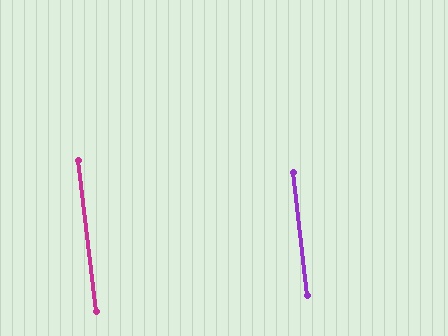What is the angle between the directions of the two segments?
Approximately 0 degrees.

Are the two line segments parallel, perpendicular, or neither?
Parallel — their directions differ by only 0.1°.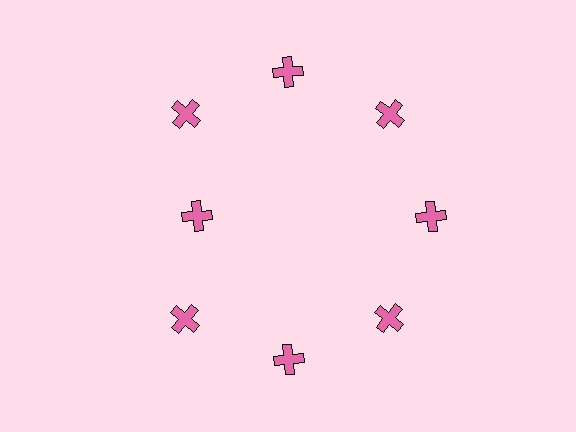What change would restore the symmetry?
The symmetry would be restored by moving it outward, back onto the ring so that all 8 crosses sit at equal angles and equal distance from the center.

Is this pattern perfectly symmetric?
No. The 8 pink crosses are arranged in a ring, but one element near the 9 o'clock position is pulled inward toward the center, breaking the 8-fold rotational symmetry.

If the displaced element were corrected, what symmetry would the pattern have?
It would have 8-fold rotational symmetry — the pattern would map onto itself every 45 degrees.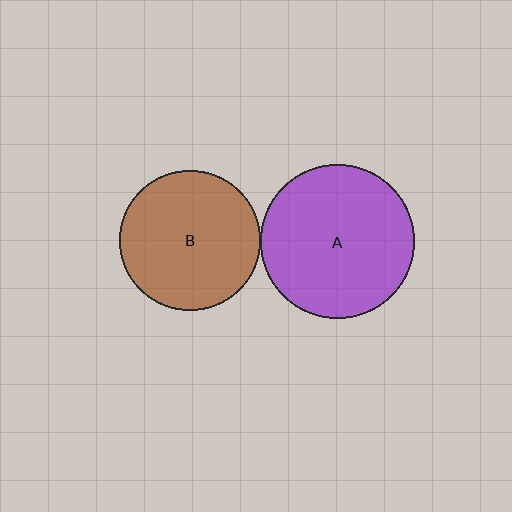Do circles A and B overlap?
Yes.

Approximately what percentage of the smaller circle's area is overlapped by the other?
Approximately 5%.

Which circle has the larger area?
Circle A (purple).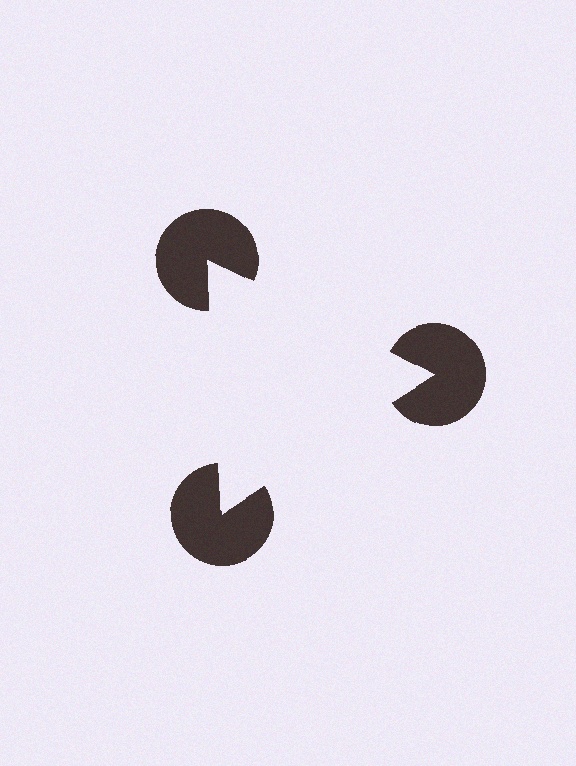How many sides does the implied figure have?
3 sides.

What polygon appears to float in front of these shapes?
An illusory triangle — its edges are inferred from the aligned wedge cuts in the pac-man discs, not physically drawn.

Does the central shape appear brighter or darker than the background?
It typically appears slightly brighter than the background, even though no actual brightness change is drawn.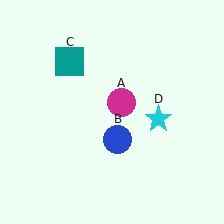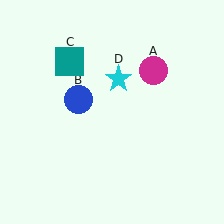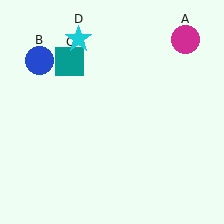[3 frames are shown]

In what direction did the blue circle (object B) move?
The blue circle (object B) moved up and to the left.